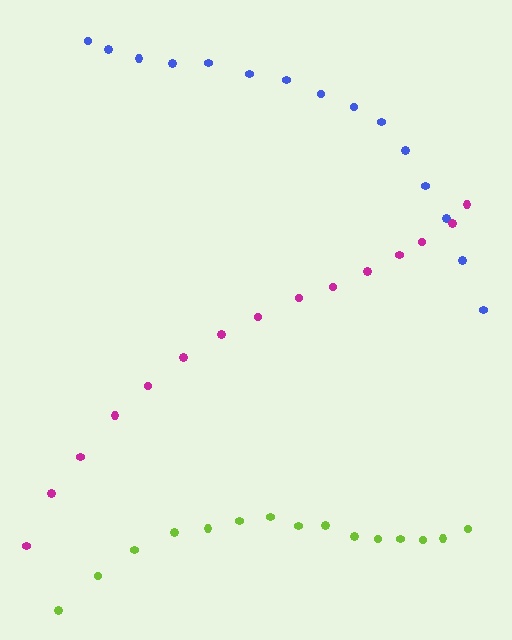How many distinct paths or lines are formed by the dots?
There are 3 distinct paths.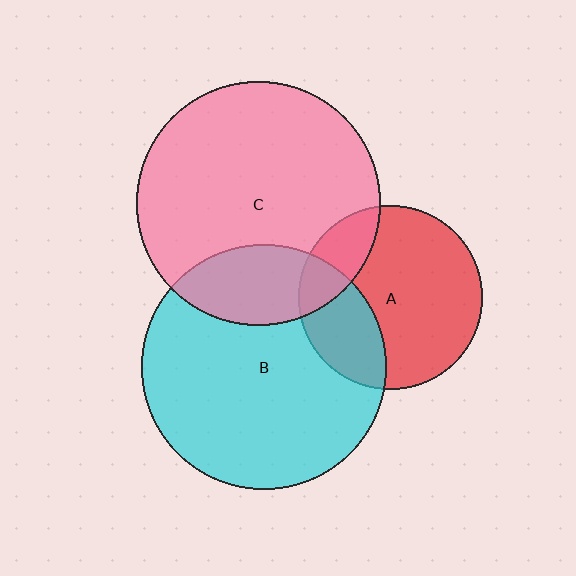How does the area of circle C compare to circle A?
Approximately 1.8 times.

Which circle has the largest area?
Circle B (cyan).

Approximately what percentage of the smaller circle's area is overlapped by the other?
Approximately 20%.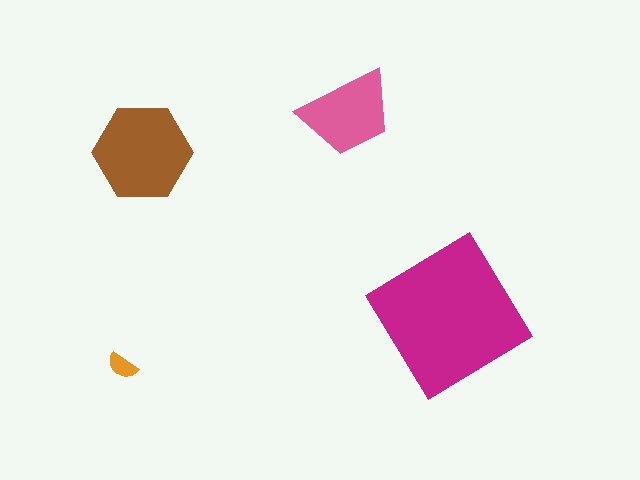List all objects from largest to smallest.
The magenta diamond, the brown hexagon, the pink trapezoid, the orange semicircle.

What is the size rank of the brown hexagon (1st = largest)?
2nd.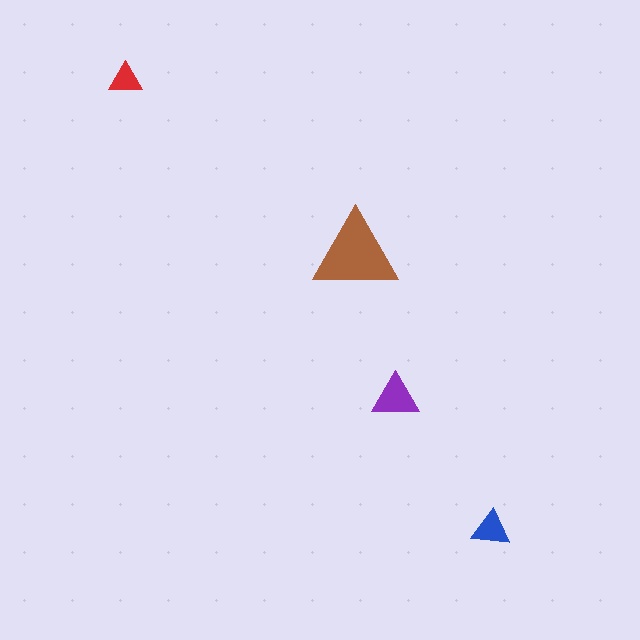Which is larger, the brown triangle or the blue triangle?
The brown one.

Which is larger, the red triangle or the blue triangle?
The blue one.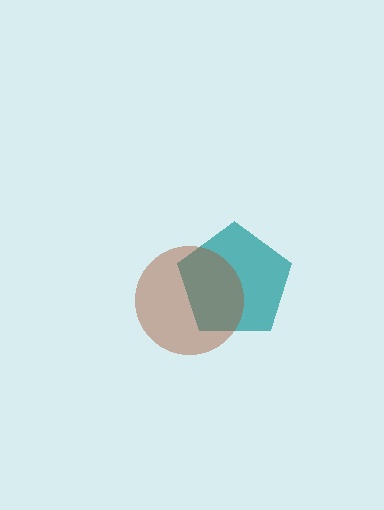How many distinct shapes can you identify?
There are 2 distinct shapes: a teal pentagon, a brown circle.